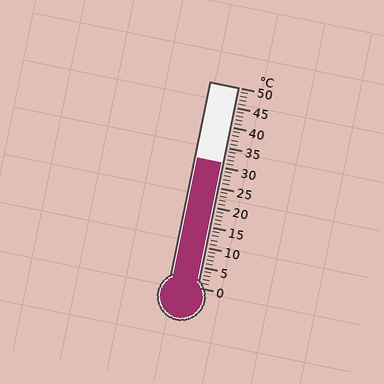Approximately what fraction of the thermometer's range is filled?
The thermometer is filled to approximately 60% of its range.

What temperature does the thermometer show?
The thermometer shows approximately 31°C.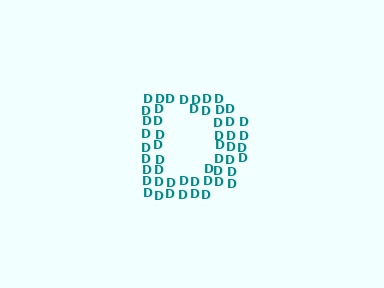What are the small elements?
The small elements are letter D's.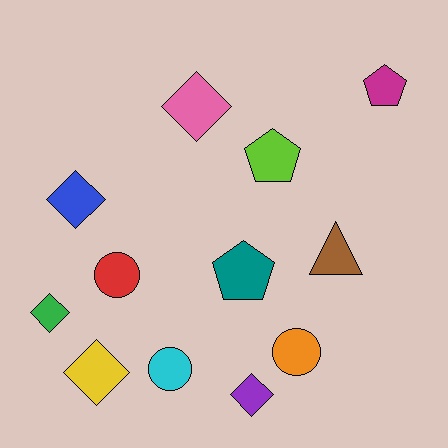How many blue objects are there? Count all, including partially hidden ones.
There is 1 blue object.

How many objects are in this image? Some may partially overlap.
There are 12 objects.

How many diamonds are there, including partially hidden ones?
There are 5 diamonds.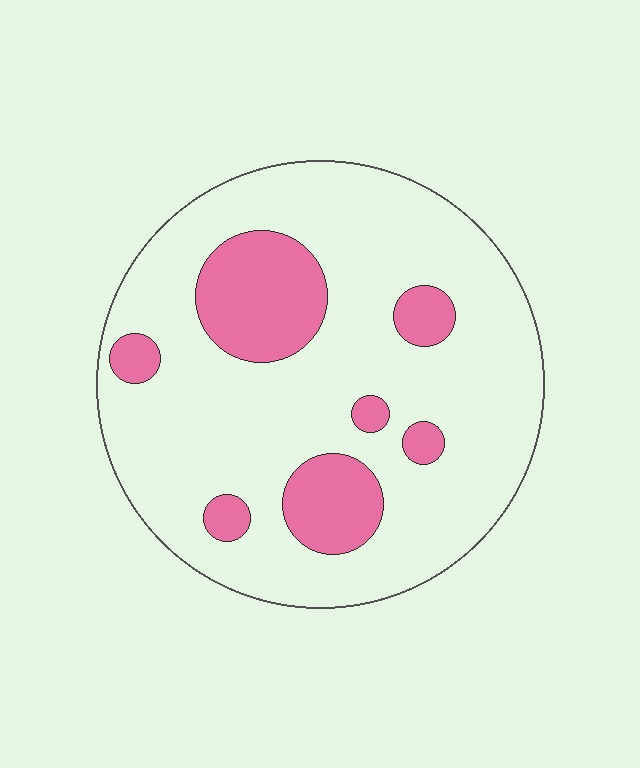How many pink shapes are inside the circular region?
7.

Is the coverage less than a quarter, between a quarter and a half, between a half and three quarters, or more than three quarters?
Less than a quarter.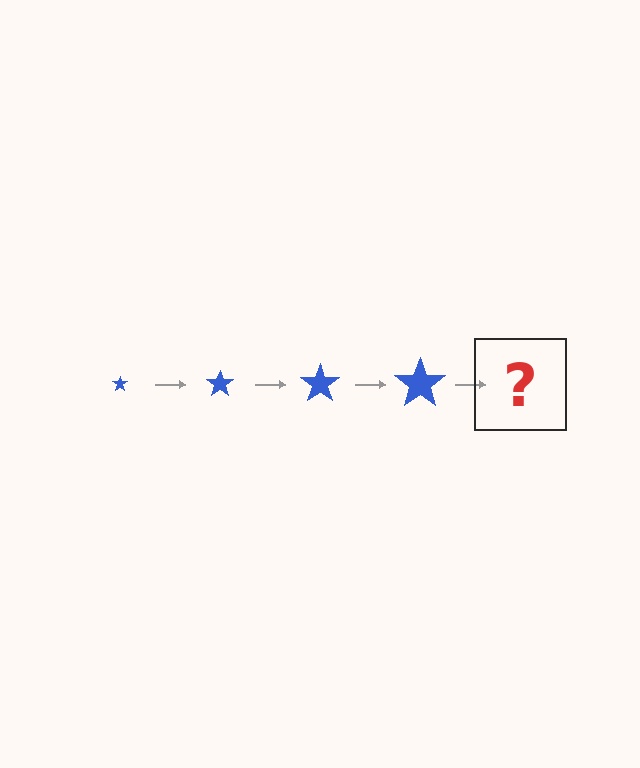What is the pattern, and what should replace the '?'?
The pattern is that the star gets progressively larger each step. The '?' should be a blue star, larger than the previous one.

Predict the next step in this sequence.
The next step is a blue star, larger than the previous one.